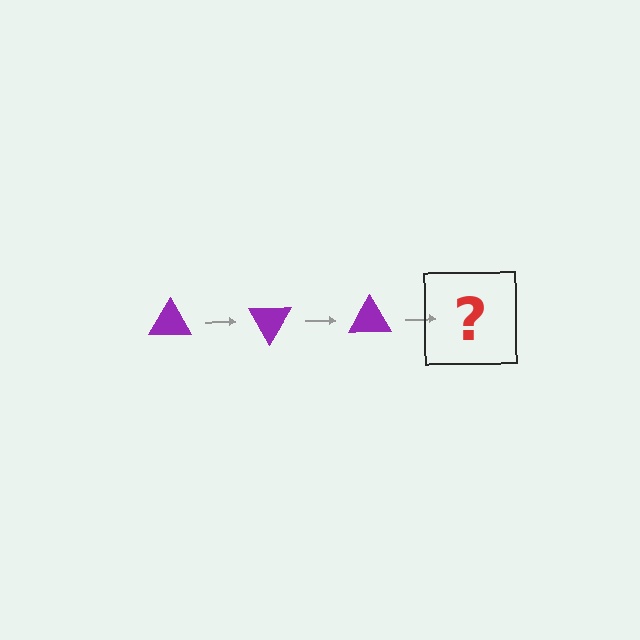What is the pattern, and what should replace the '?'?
The pattern is that the triangle rotates 60 degrees each step. The '?' should be a purple triangle rotated 180 degrees.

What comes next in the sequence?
The next element should be a purple triangle rotated 180 degrees.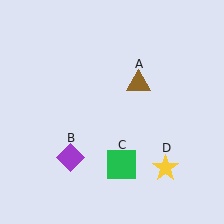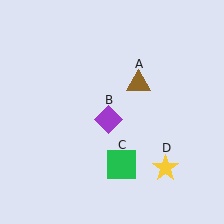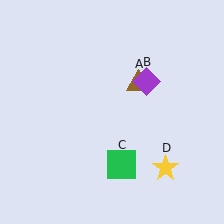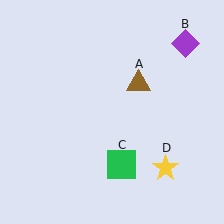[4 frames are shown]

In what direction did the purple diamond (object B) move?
The purple diamond (object B) moved up and to the right.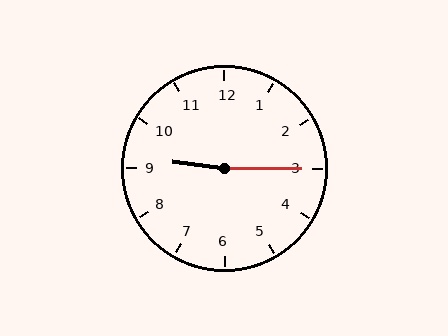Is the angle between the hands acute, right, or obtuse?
It is obtuse.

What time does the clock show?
9:15.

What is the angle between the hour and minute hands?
Approximately 172 degrees.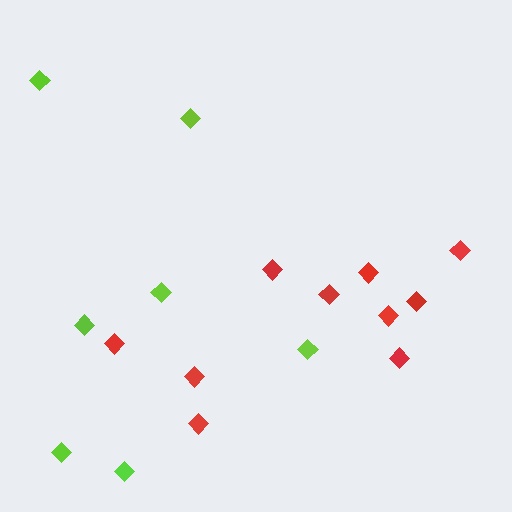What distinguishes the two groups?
There are 2 groups: one group of red diamonds (10) and one group of lime diamonds (7).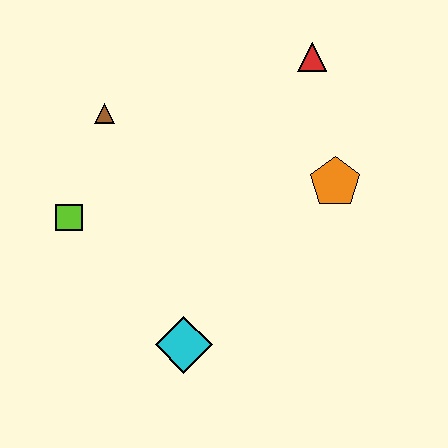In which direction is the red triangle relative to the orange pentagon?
The red triangle is above the orange pentagon.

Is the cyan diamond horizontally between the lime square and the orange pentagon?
Yes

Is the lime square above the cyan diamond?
Yes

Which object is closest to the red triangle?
The orange pentagon is closest to the red triangle.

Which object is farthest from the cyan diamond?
The red triangle is farthest from the cyan diamond.